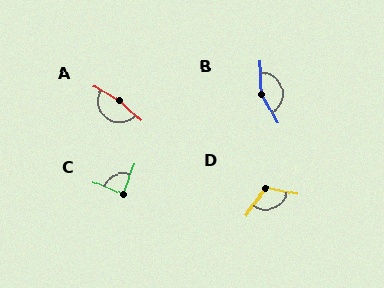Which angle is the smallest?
C, at approximately 89 degrees.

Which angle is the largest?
A, at approximately 169 degrees.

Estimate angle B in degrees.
Approximately 152 degrees.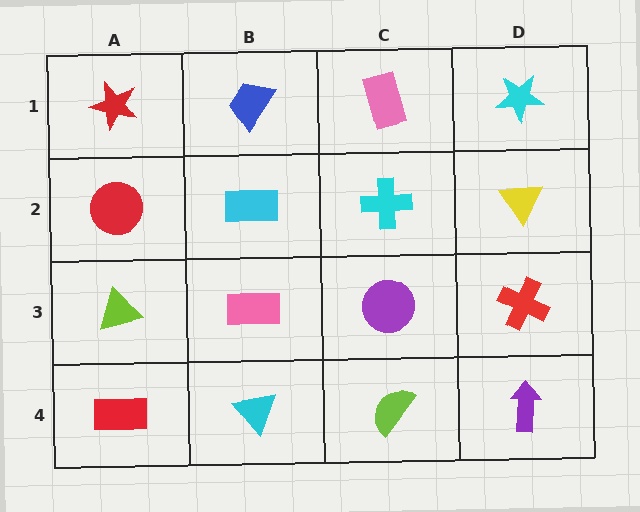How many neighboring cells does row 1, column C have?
3.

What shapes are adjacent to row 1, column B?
A cyan rectangle (row 2, column B), a red star (row 1, column A), a pink rectangle (row 1, column C).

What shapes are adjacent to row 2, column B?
A blue trapezoid (row 1, column B), a pink rectangle (row 3, column B), a red circle (row 2, column A), a cyan cross (row 2, column C).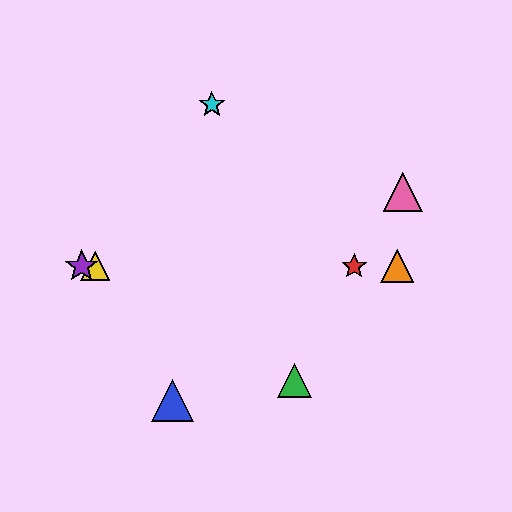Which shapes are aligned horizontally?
The red star, the yellow triangle, the purple star, the orange triangle are aligned horizontally.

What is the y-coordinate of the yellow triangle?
The yellow triangle is at y≈266.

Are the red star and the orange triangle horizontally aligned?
Yes, both are at y≈266.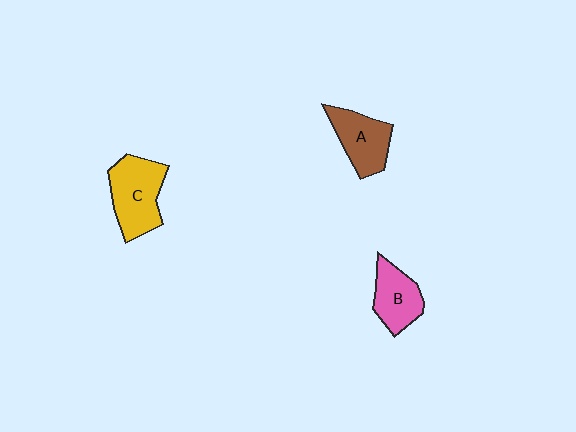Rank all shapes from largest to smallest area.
From largest to smallest: C (yellow), A (brown), B (pink).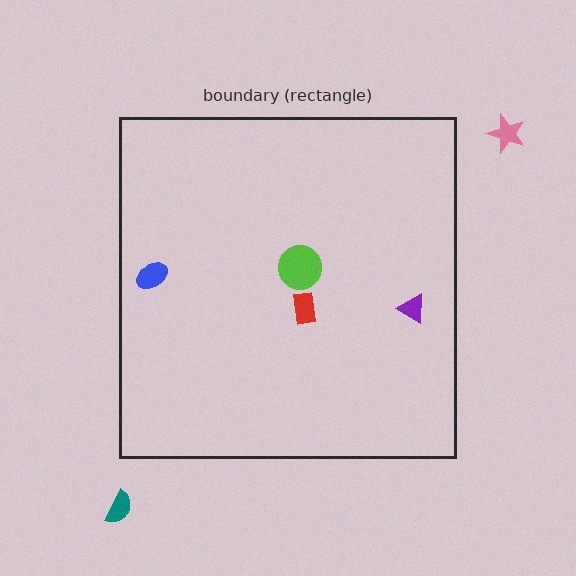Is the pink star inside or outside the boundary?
Outside.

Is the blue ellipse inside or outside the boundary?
Inside.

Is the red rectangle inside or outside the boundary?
Inside.